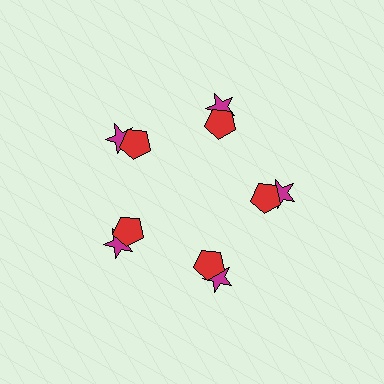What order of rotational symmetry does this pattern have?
This pattern has 5-fold rotational symmetry.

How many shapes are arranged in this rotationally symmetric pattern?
There are 10 shapes, arranged in 5 groups of 2.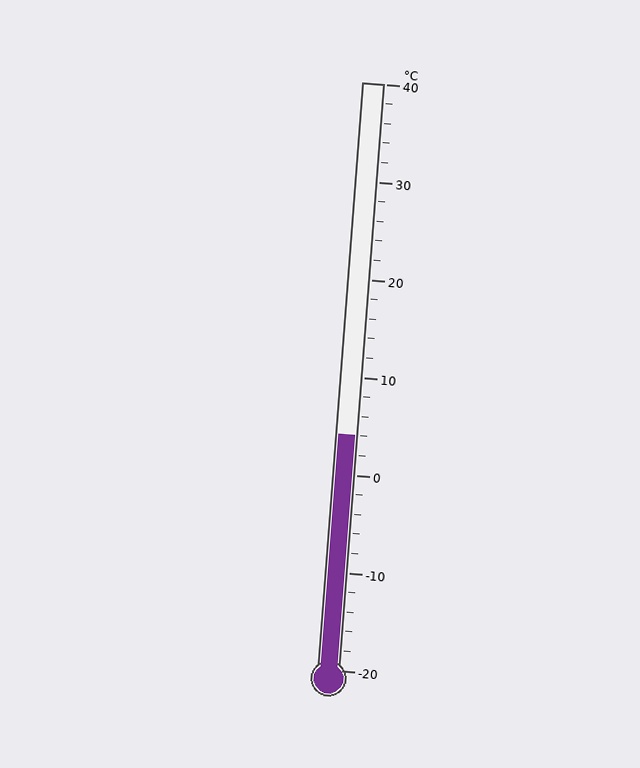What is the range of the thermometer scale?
The thermometer scale ranges from -20°C to 40°C.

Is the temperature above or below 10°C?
The temperature is below 10°C.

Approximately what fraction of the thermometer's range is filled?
The thermometer is filled to approximately 40% of its range.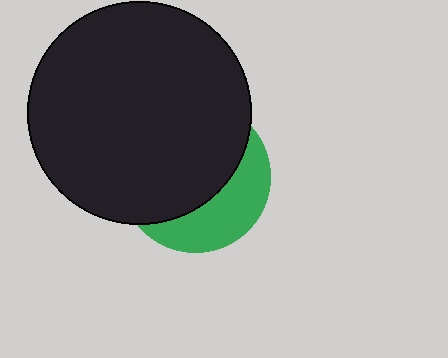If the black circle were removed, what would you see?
You would see the complete green circle.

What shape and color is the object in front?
The object in front is a black circle.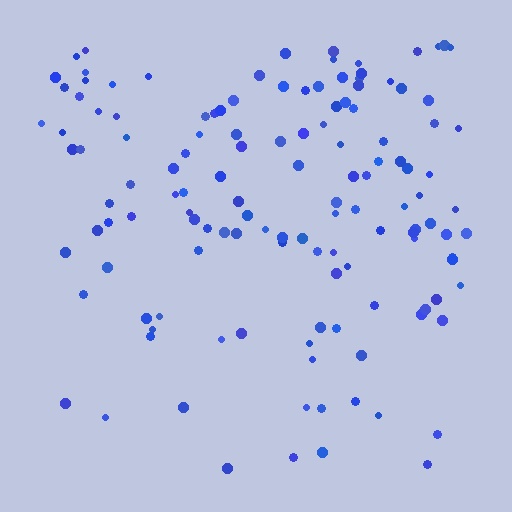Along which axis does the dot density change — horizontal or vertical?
Vertical.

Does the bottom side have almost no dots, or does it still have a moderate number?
Still a moderate number, just noticeably fewer than the top.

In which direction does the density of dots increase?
From bottom to top, with the top side densest.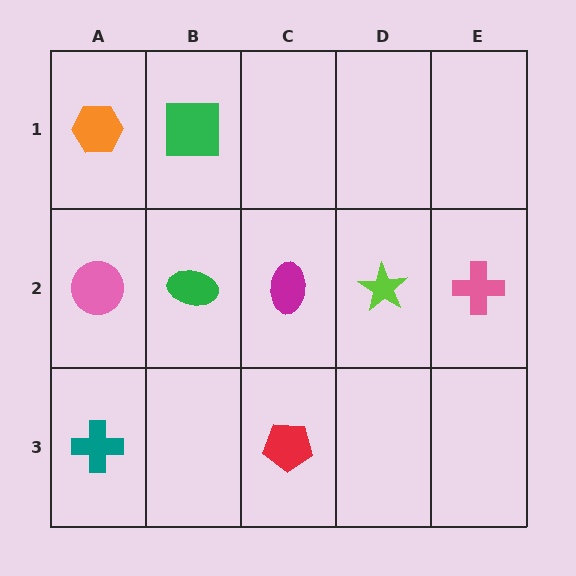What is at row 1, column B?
A green square.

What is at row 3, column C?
A red pentagon.